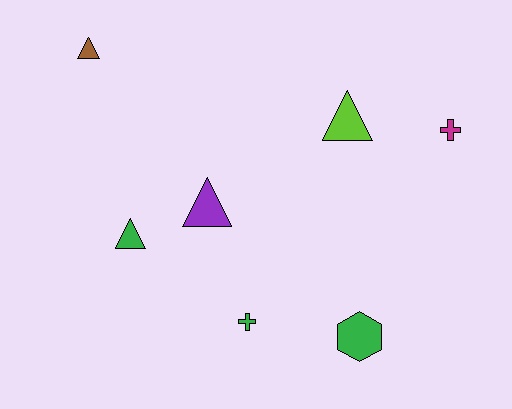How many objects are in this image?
There are 7 objects.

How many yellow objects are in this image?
There are no yellow objects.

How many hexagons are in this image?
There is 1 hexagon.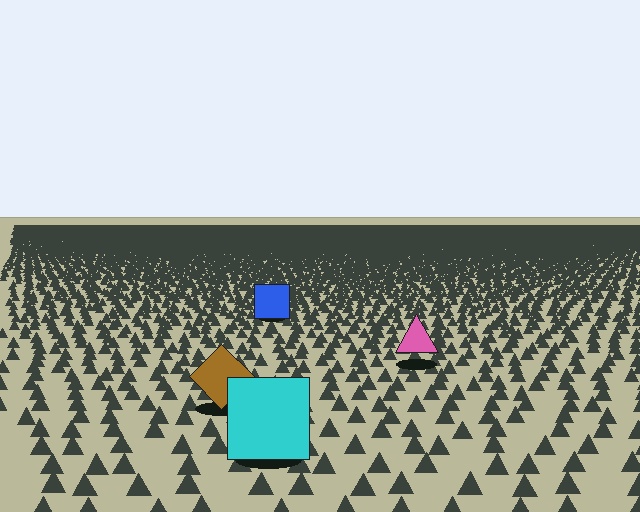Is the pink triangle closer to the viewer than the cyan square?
No. The cyan square is closer — you can tell from the texture gradient: the ground texture is coarser near it.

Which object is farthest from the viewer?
The blue square is farthest from the viewer. It appears smaller and the ground texture around it is denser.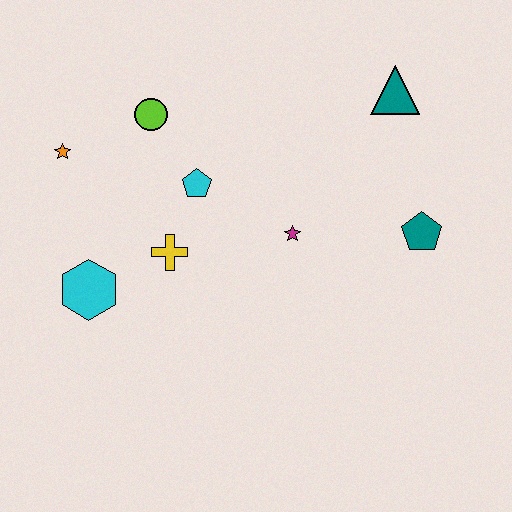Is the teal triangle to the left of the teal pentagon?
Yes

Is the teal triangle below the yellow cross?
No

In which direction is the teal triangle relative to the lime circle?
The teal triangle is to the right of the lime circle.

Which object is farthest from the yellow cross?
The teal triangle is farthest from the yellow cross.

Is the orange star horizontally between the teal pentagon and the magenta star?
No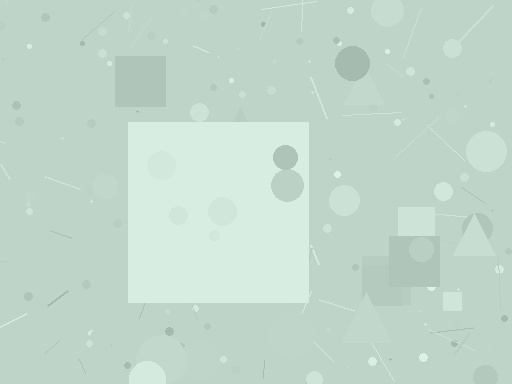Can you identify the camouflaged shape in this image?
The camouflaged shape is a square.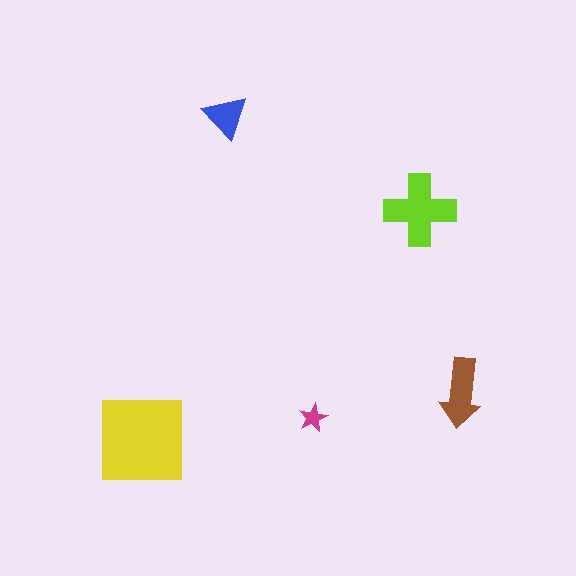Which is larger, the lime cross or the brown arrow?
The lime cross.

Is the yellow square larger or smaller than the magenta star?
Larger.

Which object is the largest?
The yellow square.